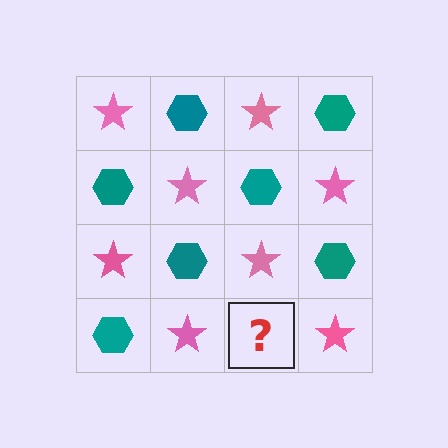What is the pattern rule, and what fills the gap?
The rule is that it alternates pink star and teal hexagon in a checkerboard pattern. The gap should be filled with a teal hexagon.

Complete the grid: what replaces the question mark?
The question mark should be replaced with a teal hexagon.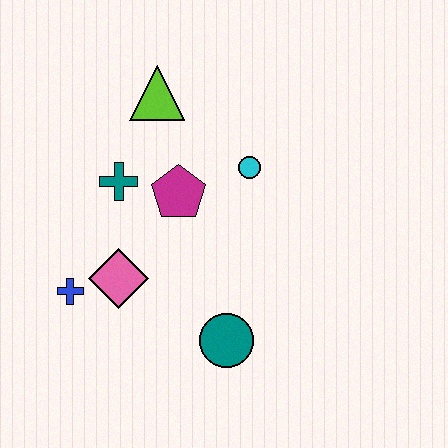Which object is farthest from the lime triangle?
The teal circle is farthest from the lime triangle.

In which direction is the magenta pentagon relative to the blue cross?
The magenta pentagon is to the right of the blue cross.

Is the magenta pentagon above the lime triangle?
No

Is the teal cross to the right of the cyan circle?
No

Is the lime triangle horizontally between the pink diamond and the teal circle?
Yes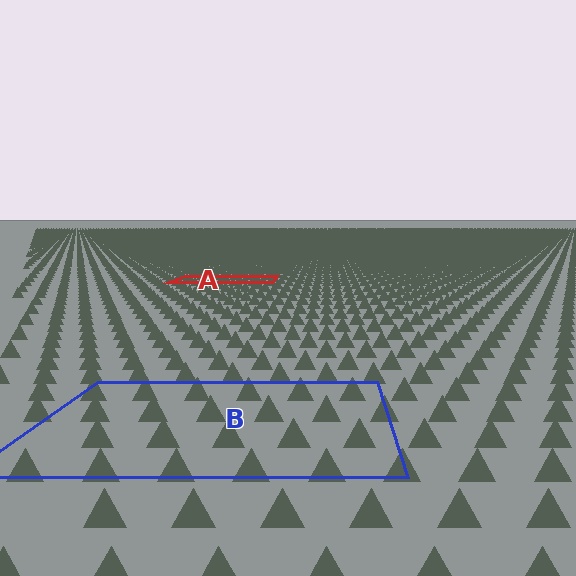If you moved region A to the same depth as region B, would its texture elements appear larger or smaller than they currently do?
They would appear larger. At a closer depth, the same texture elements are projected at a bigger on-screen size.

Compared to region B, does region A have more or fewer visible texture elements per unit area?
Region A has more texture elements per unit area — they are packed more densely because it is farther away.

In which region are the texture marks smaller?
The texture marks are smaller in region A, because it is farther away.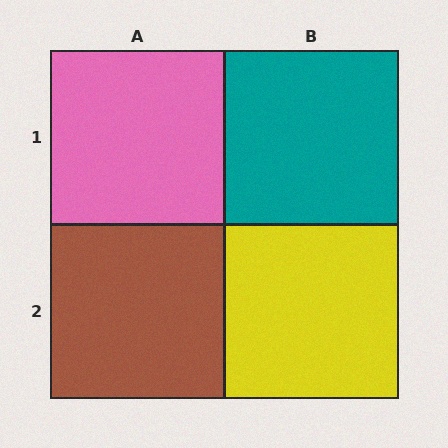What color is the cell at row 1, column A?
Pink.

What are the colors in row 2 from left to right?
Brown, yellow.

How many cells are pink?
1 cell is pink.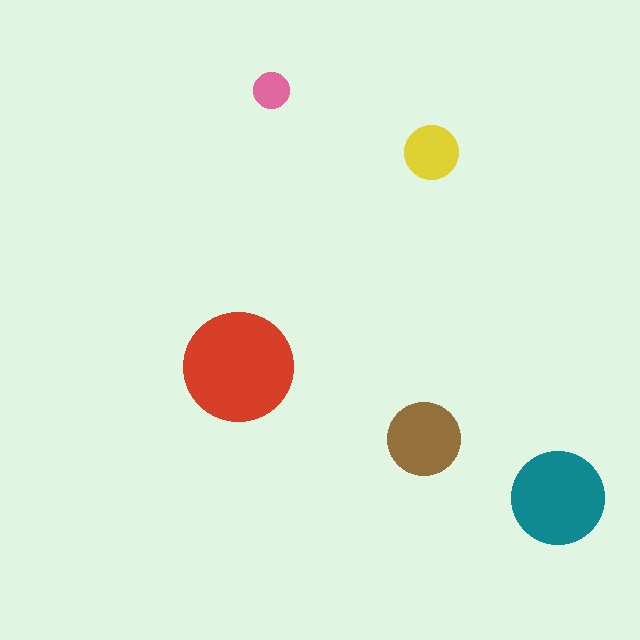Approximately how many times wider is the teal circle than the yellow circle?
About 1.5 times wider.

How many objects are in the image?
There are 5 objects in the image.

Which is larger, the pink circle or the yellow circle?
The yellow one.